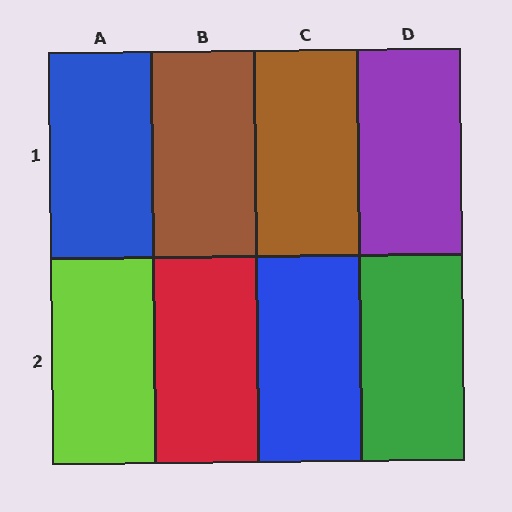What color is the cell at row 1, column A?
Blue.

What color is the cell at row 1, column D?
Purple.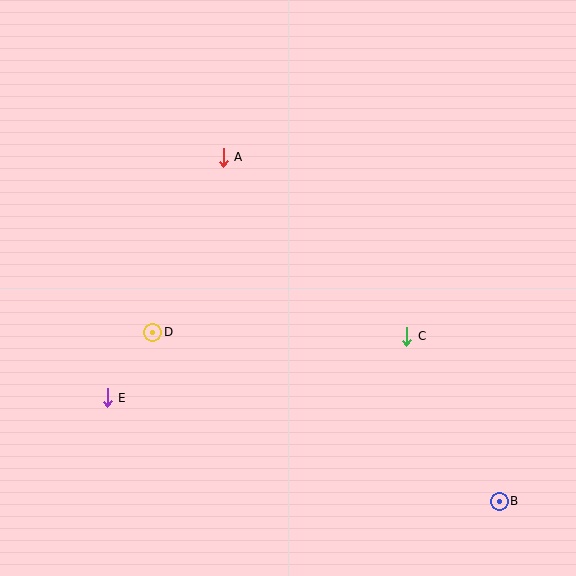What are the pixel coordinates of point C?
Point C is at (407, 336).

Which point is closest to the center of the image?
Point C at (407, 336) is closest to the center.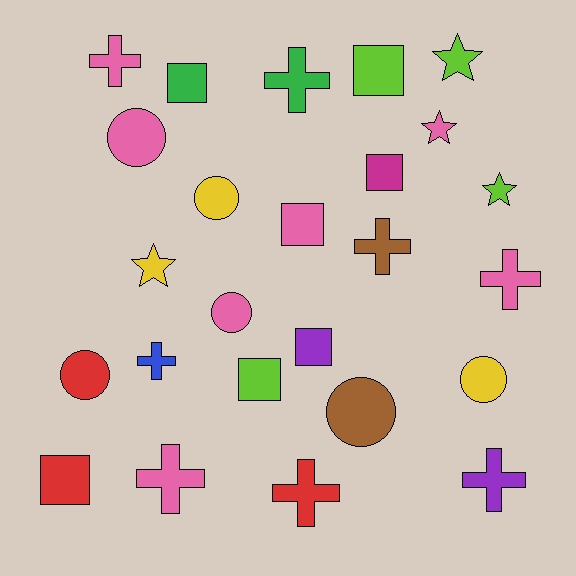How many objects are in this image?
There are 25 objects.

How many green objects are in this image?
There are 2 green objects.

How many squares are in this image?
There are 7 squares.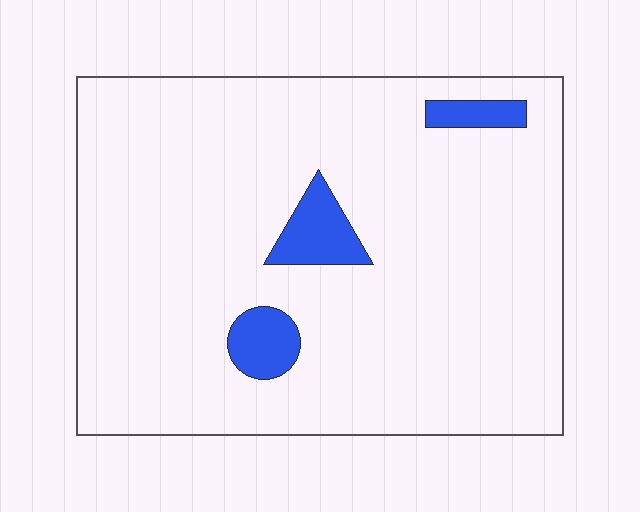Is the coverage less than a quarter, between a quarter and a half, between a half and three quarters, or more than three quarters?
Less than a quarter.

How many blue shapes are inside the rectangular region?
3.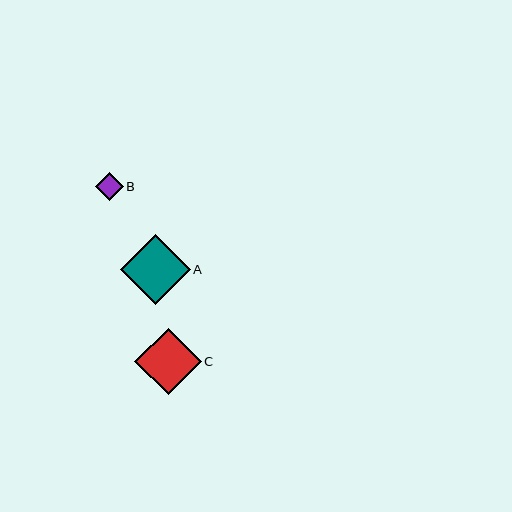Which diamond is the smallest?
Diamond B is the smallest with a size of approximately 28 pixels.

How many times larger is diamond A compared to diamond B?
Diamond A is approximately 2.5 times the size of diamond B.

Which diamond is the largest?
Diamond A is the largest with a size of approximately 70 pixels.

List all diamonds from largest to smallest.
From largest to smallest: A, C, B.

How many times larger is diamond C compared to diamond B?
Diamond C is approximately 2.4 times the size of diamond B.